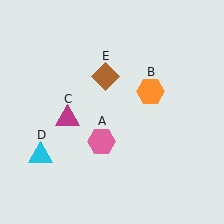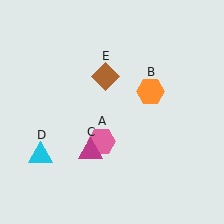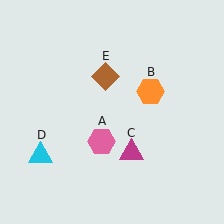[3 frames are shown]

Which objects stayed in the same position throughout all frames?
Pink hexagon (object A) and orange hexagon (object B) and cyan triangle (object D) and brown diamond (object E) remained stationary.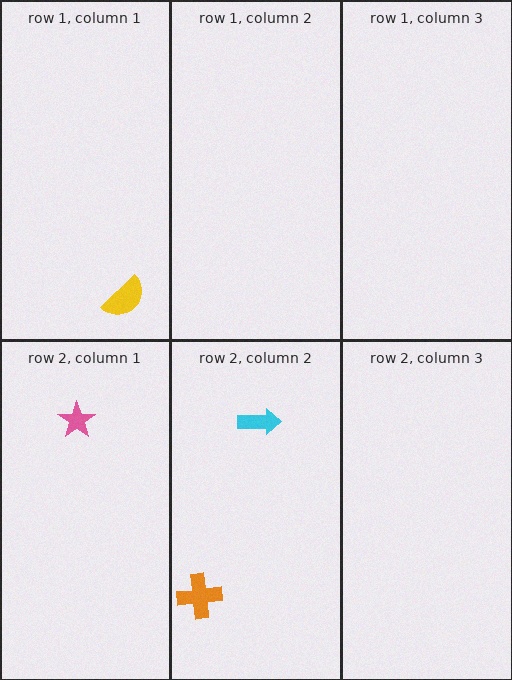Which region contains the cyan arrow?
The row 2, column 2 region.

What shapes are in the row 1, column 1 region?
The yellow semicircle.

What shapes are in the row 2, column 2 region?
The orange cross, the cyan arrow.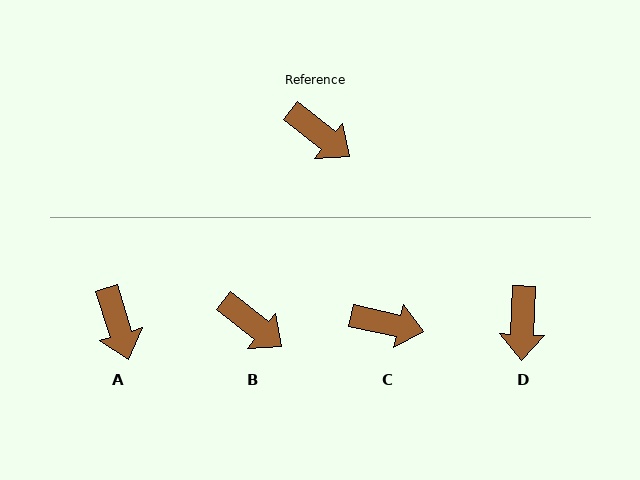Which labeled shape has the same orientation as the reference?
B.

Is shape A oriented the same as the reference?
No, it is off by about 35 degrees.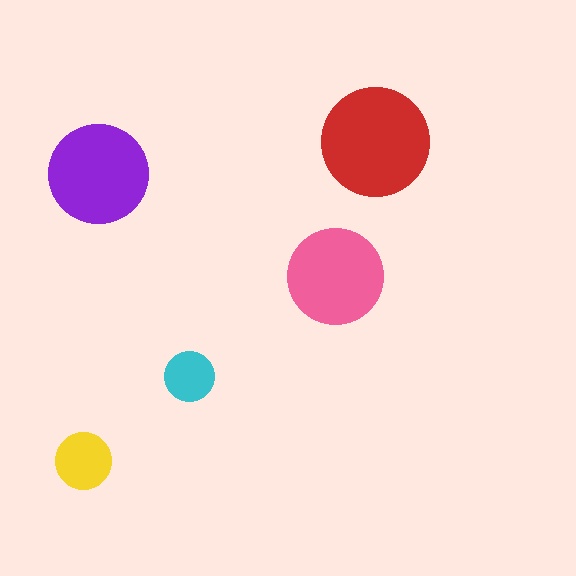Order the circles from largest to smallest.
the red one, the purple one, the pink one, the yellow one, the cyan one.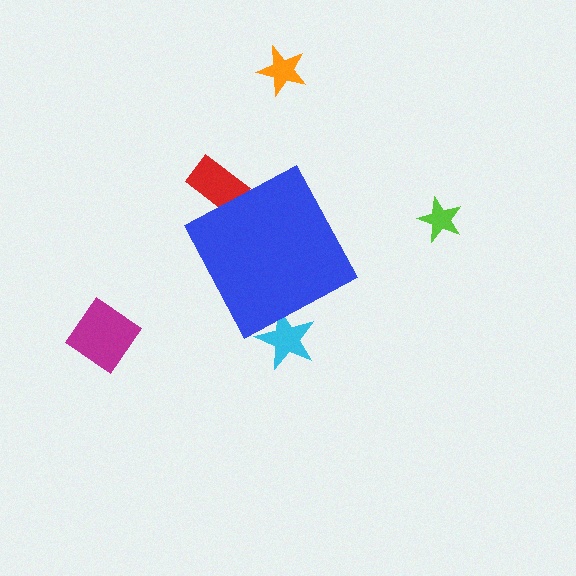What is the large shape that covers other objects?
A blue diamond.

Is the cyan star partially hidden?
Yes, the cyan star is partially hidden behind the blue diamond.